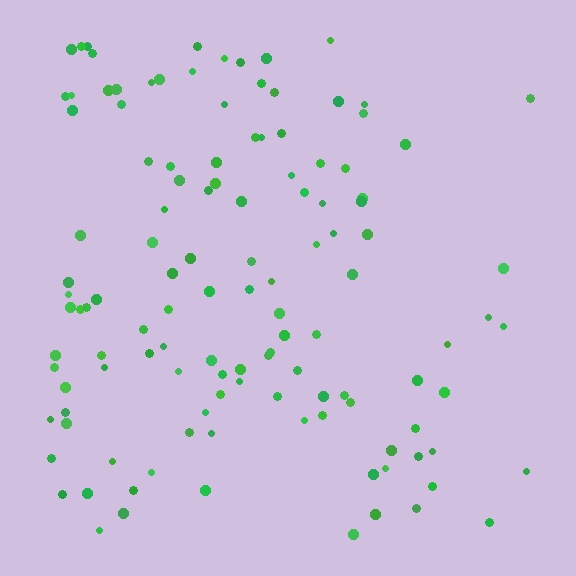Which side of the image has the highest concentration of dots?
The left.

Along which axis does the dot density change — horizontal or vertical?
Horizontal.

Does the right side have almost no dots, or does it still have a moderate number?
Still a moderate number, just noticeably fewer than the left.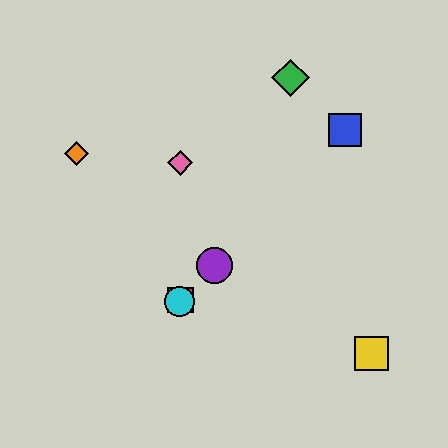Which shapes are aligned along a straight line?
The red square, the blue square, the purple circle, the cyan circle are aligned along a straight line.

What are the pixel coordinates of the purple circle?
The purple circle is at (214, 265).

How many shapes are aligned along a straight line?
4 shapes (the red square, the blue square, the purple circle, the cyan circle) are aligned along a straight line.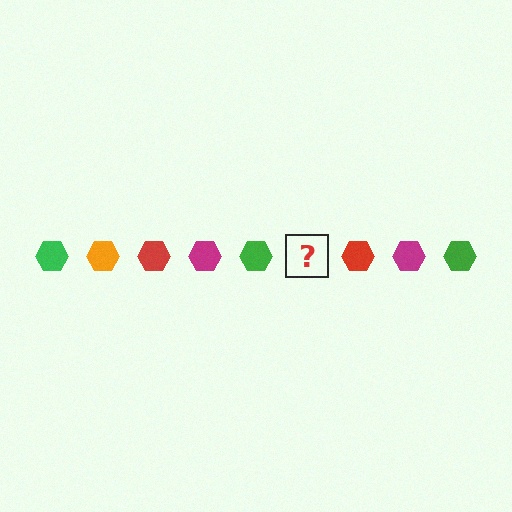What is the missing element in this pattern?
The missing element is an orange hexagon.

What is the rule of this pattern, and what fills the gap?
The rule is that the pattern cycles through green, orange, red, magenta hexagons. The gap should be filled with an orange hexagon.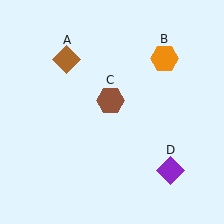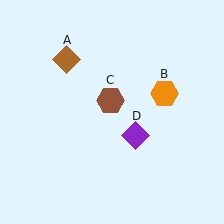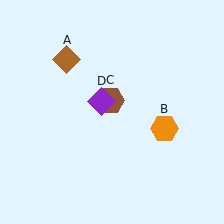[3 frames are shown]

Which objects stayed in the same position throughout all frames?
Brown diamond (object A) and brown hexagon (object C) remained stationary.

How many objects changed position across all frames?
2 objects changed position: orange hexagon (object B), purple diamond (object D).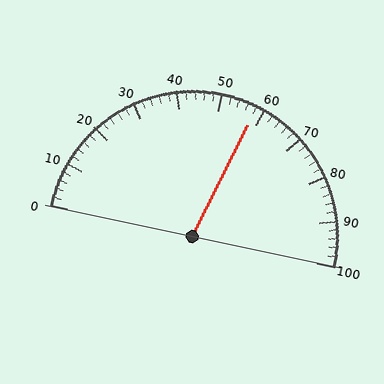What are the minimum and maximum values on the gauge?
The gauge ranges from 0 to 100.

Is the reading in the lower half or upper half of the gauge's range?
The reading is in the upper half of the range (0 to 100).